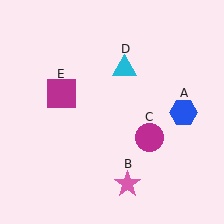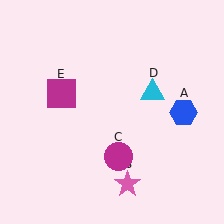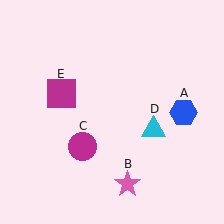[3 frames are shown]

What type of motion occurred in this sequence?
The magenta circle (object C), cyan triangle (object D) rotated clockwise around the center of the scene.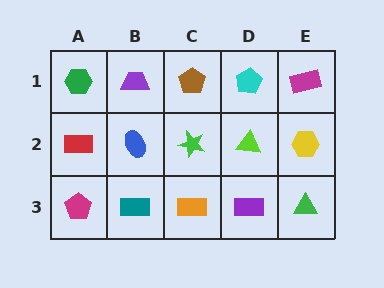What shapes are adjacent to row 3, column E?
A yellow hexagon (row 2, column E), a purple rectangle (row 3, column D).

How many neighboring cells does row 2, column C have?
4.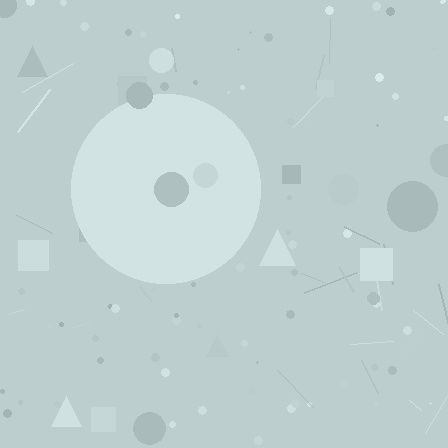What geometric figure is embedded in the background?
A circle is embedded in the background.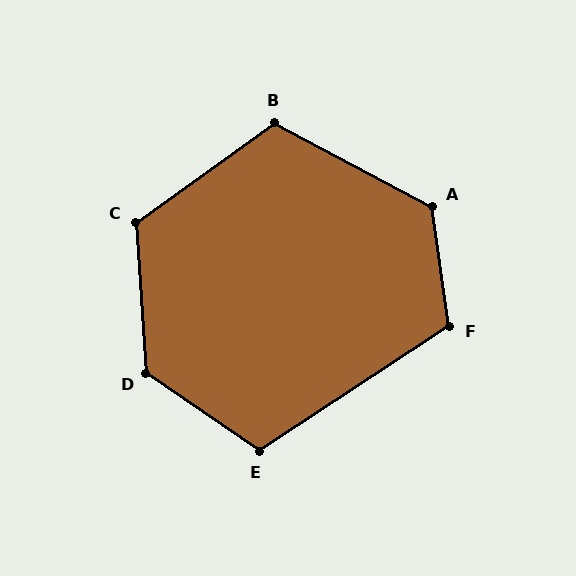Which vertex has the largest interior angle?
D, at approximately 128 degrees.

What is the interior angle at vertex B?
Approximately 116 degrees (obtuse).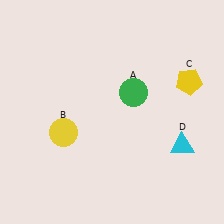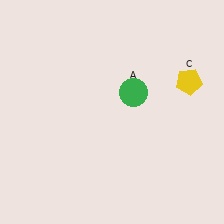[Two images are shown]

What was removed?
The cyan triangle (D), the yellow circle (B) were removed in Image 2.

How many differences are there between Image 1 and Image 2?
There are 2 differences between the two images.